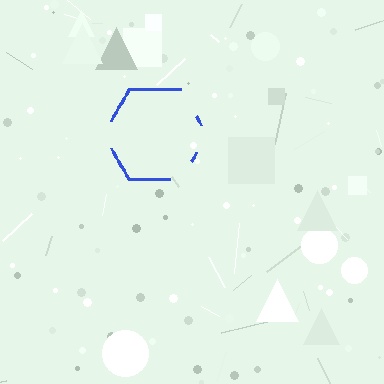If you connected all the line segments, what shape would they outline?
They would outline a hexagon.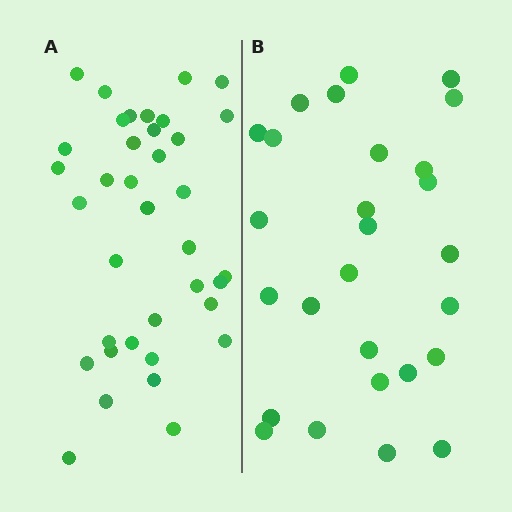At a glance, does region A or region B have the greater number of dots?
Region A (the left region) has more dots.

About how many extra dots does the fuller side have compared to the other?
Region A has roughly 10 or so more dots than region B.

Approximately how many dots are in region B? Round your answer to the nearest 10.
About 30 dots. (The exact count is 27, which rounds to 30.)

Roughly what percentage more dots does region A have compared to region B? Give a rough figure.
About 35% more.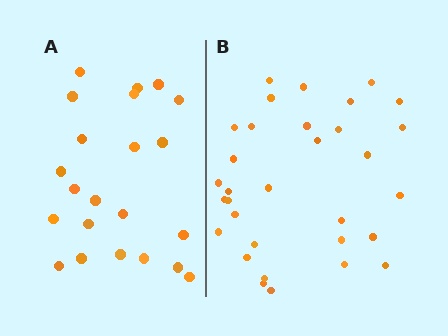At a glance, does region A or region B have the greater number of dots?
Region B (the right region) has more dots.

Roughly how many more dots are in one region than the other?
Region B has roughly 10 or so more dots than region A.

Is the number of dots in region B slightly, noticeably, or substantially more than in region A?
Region B has substantially more. The ratio is roughly 1.5 to 1.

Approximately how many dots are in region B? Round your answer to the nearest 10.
About 30 dots. (The exact count is 32, which rounds to 30.)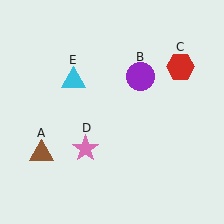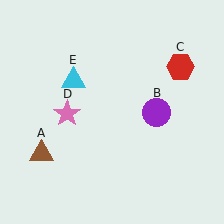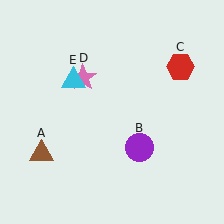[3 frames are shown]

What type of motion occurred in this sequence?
The purple circle (object B), pink star (object D) rotated clockwise around the center of the scene.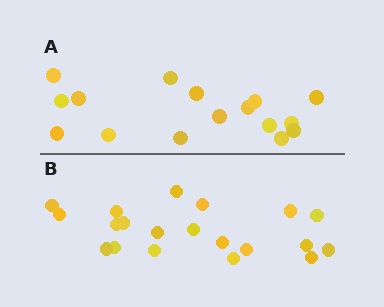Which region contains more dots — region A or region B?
Region B (the bottom region) has more dots.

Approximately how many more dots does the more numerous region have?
Region B has about 4 more dots than region A.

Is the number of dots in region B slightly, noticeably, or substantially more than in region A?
Region B has noticeably more, but not dramatically so. The ratio is roughly 1.2 to 1.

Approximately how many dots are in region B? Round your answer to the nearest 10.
About 20 dots.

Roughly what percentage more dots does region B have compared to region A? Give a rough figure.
About 25% more.